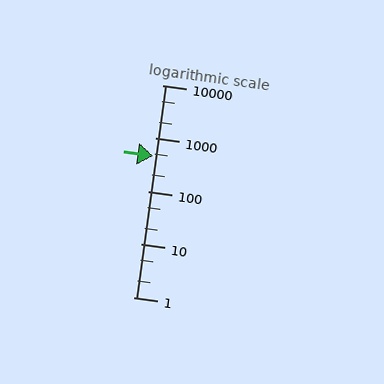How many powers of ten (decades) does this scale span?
The scale spans 4 decades, from 1 to 10000.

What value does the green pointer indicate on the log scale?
The pointer indicates approximately 470.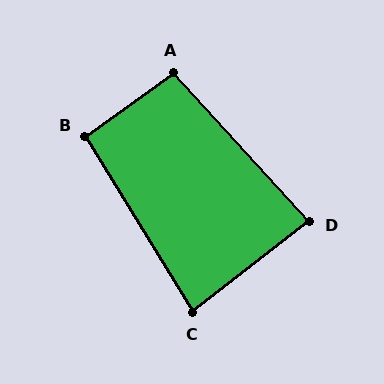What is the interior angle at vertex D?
Approximately 86 degrees (approximately right).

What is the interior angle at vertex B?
Approximately 94 degrees (approximately right).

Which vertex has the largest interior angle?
A, at approximately 97 degrees.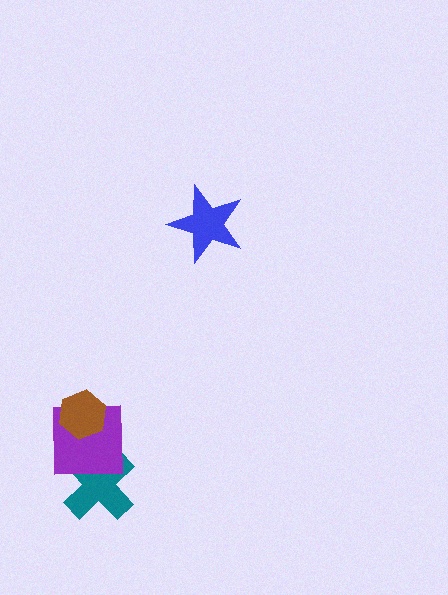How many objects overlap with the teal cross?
1 object overlaps with the teal cross.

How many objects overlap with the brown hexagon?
1 object overlaps with the brown hexagon.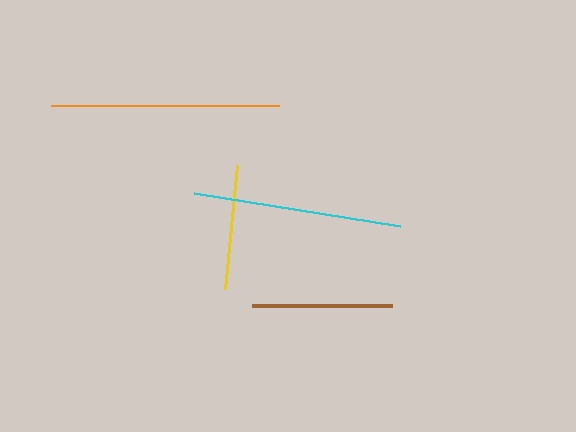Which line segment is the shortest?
The yellow line is the shortest at approximately 125 pixels.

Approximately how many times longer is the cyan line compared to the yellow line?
The cyan line is approximately 1.7 times the length of the yellow line.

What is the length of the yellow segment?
The yellow segment is approximately 125 pixels long.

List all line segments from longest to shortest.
From longest to shortest: orange, cyan, brown, yellow.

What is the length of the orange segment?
The orange segment is approximately 228 pixels long.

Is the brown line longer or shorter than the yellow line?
The brown line is longer than the yellow line.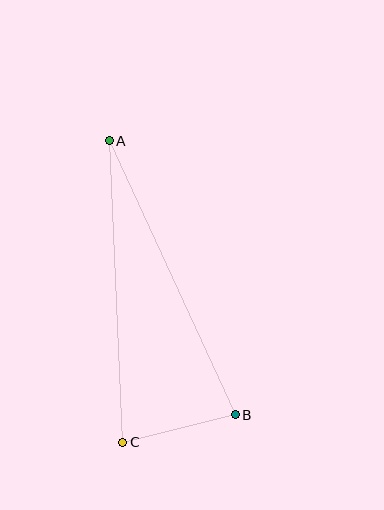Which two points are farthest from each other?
Points A and C are farthest from each other.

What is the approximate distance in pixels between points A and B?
The distance between A and B is approximately 301 pixels.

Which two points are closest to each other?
Points B and C are closest to each other.